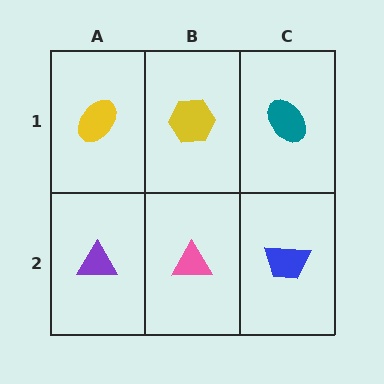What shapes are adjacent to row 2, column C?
A teal ellipse (row 1, column C), a pink triangle (row 2, column B).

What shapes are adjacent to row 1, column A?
A purple triangle (row 2, column A), a yellow hexagon (row 1, column B).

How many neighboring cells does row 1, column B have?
3.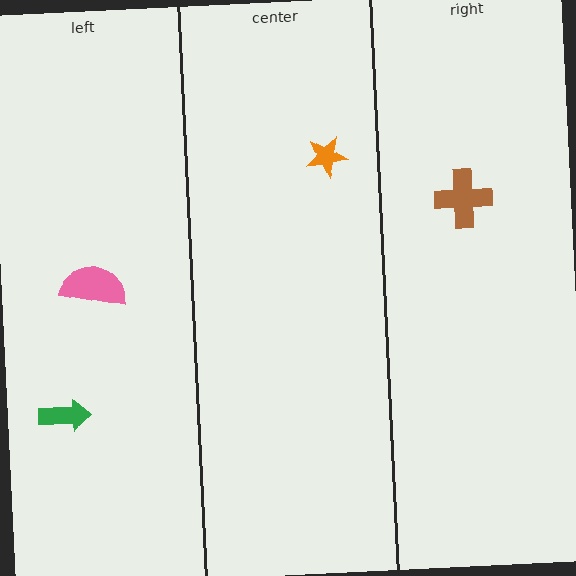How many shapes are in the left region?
2.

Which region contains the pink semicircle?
The left region.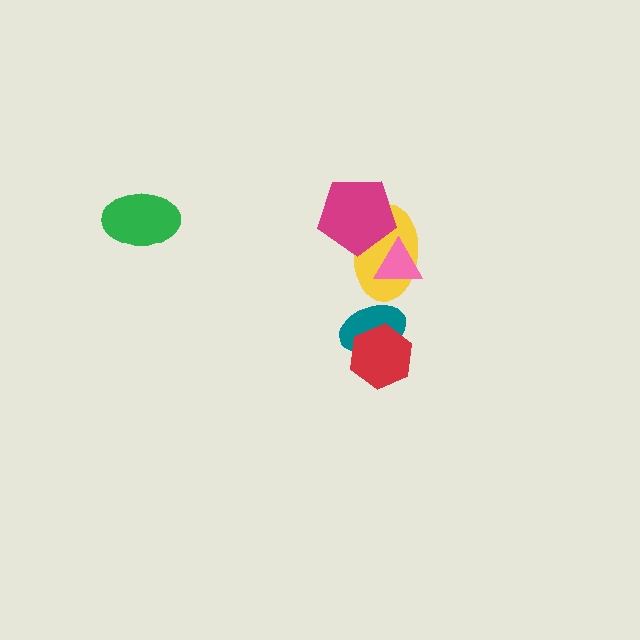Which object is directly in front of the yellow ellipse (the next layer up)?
The pink triangle is directly in front of the yellow ellipse.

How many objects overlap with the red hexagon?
1 object overlaps with the red hexagon.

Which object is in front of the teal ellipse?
The red hexagon is in front of the teal ellipse.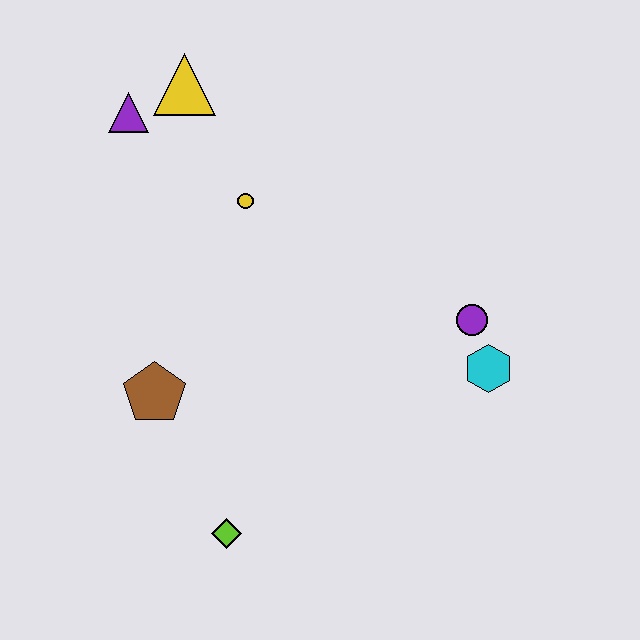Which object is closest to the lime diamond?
The brown pentagon is closest to the lime diamond.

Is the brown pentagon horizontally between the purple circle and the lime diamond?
No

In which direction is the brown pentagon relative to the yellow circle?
The brown pentagon is below the yellow circle.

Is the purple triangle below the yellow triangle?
Yes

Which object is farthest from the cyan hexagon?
The purple triangle is farthest from the cyan hexagon.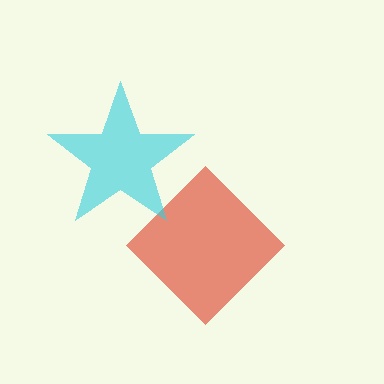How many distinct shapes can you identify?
There are 2 distinct shapes: a red diamond, a cyan star.